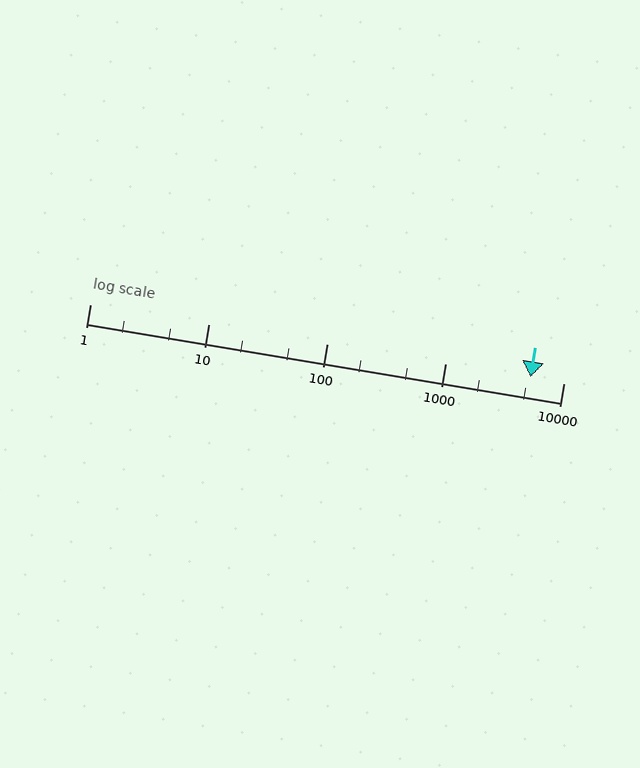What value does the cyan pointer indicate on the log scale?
The pointer indicates approximately 5300.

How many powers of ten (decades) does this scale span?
The scale spans 4 decades, from 1 to 10000.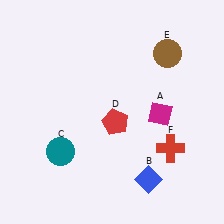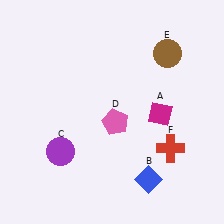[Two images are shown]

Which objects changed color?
C changed from teal to purple. D changed from red to pink.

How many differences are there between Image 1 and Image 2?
There are 2 differences between the two images.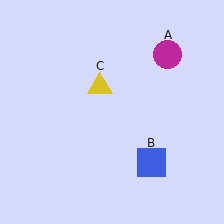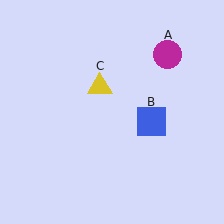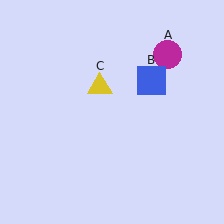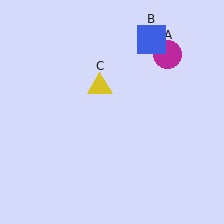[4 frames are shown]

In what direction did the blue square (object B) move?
The blue square (object B) moved up.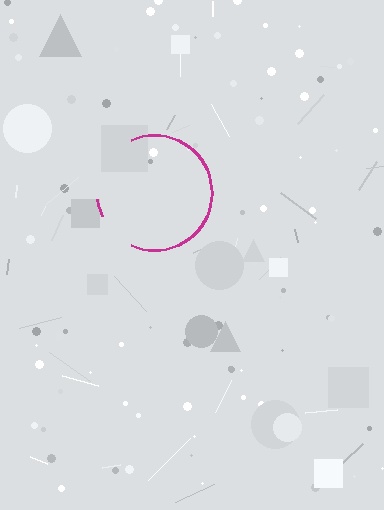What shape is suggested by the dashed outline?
The dashed outline suggests a circle.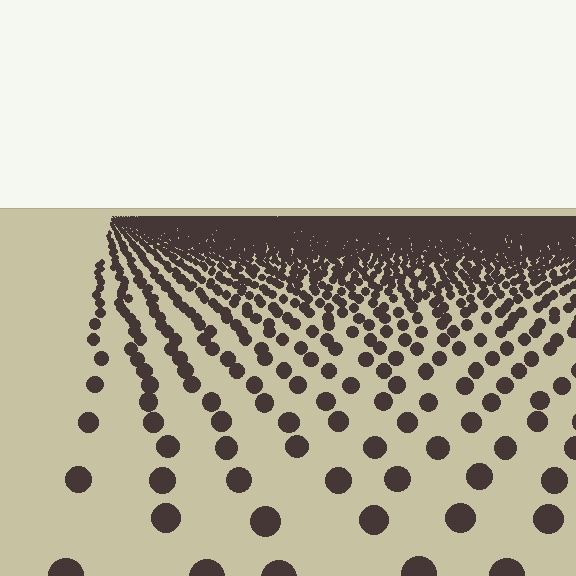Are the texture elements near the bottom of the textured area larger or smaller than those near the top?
Larger. Near the bottom, elements are closer to the viewer and appear at a bigger on-screen size.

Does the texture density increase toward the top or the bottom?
Density increases toward the top.